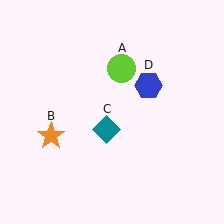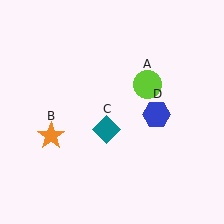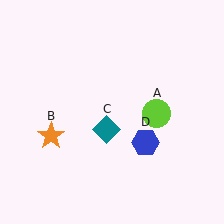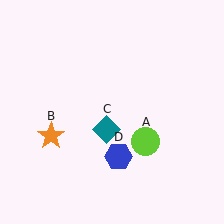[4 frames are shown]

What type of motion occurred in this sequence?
The lime circle (object A), blue hexagon (object D) rotated clockwise around the center of the scene.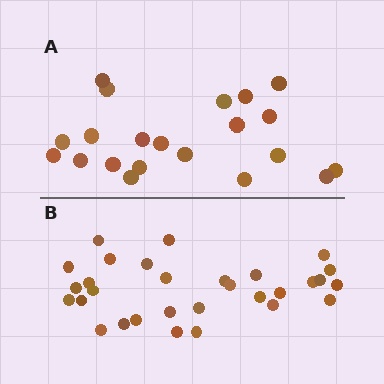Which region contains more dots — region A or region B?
Region B (the bottom region) has more dots.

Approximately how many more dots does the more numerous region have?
Region B has roughly 8 or so more dots than region A.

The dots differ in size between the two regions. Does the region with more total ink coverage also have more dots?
No. Region A has more total ink coverage because its dots are larger, but region B actually contains more individual dots. Total area can be misleading — the number of items is what matters here.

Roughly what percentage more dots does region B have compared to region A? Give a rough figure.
About 45% more.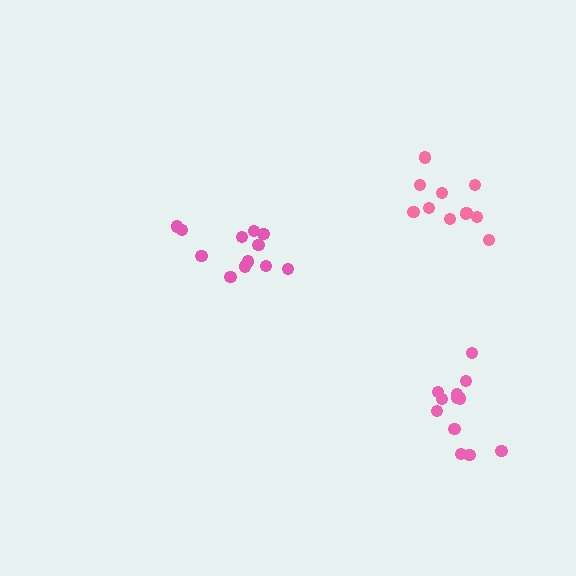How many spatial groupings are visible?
There are 3 spatial groupings.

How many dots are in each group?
Group 1: 12 dots, Group 2: 12 dots, Group 3: 11 dots (35 total).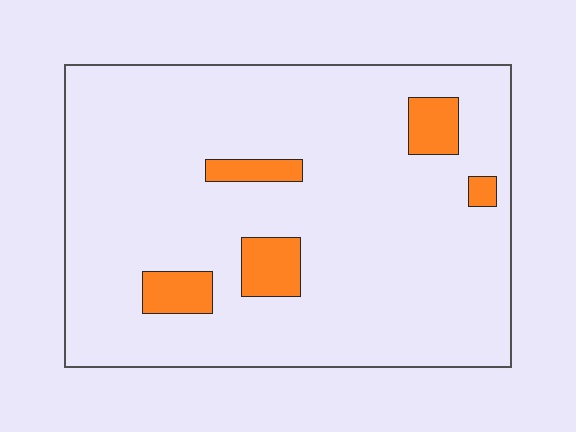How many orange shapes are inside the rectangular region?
5.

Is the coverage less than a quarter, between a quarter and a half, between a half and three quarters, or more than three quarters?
Less than a quarter.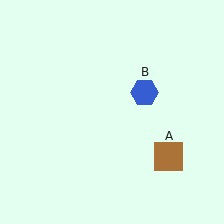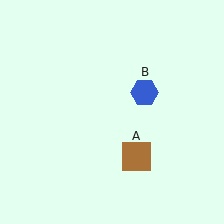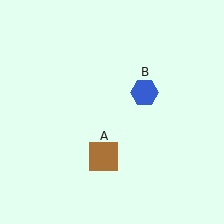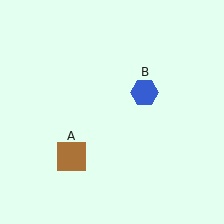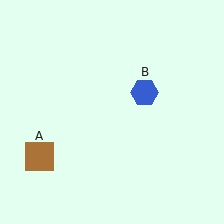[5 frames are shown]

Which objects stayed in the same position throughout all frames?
Blue hexagon (object B) remained stationary.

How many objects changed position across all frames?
1 object changed position: brown square (object A).